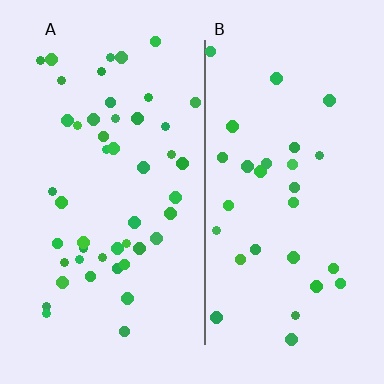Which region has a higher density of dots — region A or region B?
A (the left).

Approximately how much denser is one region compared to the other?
Approximately 1.6× — region A over region B.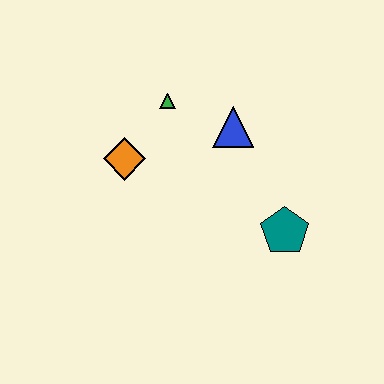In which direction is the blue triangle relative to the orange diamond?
The blue triangle is to the right of the orange diamond.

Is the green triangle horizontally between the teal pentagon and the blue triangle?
No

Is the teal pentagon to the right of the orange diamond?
Yes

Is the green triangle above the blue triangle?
Yes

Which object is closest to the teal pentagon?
The blue triangle is closest to the teal pentagon.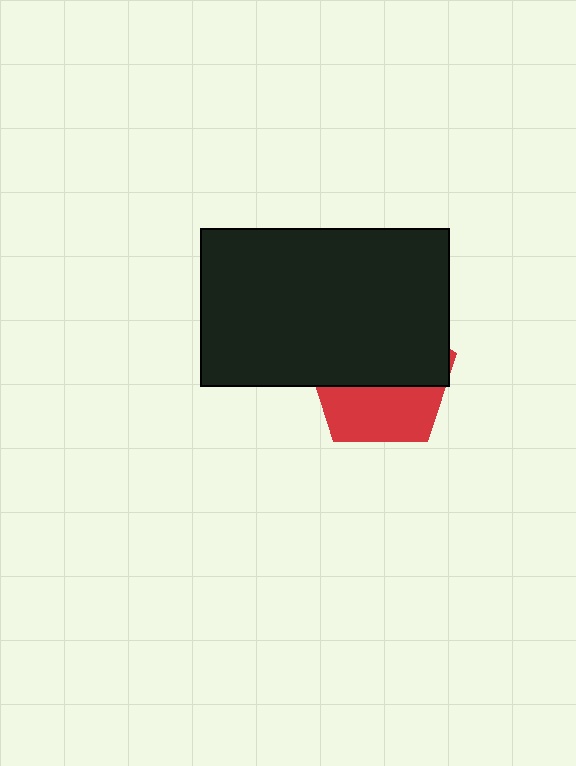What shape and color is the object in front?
The object in front is a black rectangle.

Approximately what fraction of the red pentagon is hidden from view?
Roughly 59% of the red pentagon is hidden behind the black rectangle.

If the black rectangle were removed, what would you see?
You would see the complete red pentagon.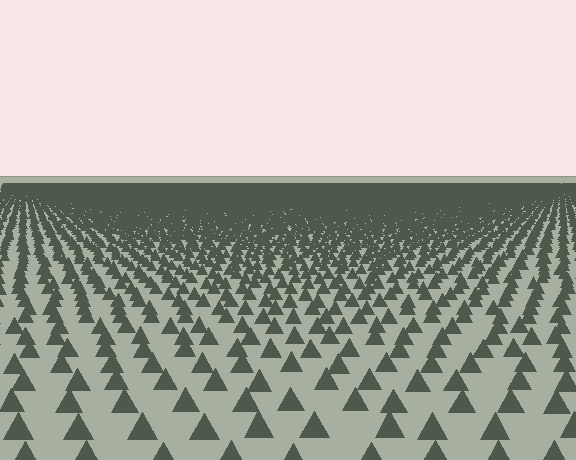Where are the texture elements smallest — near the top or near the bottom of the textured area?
Near the top.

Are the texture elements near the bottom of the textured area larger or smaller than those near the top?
Larger. Near the bottom, elements are closer to the viewer and appear at a bigger on-screen size.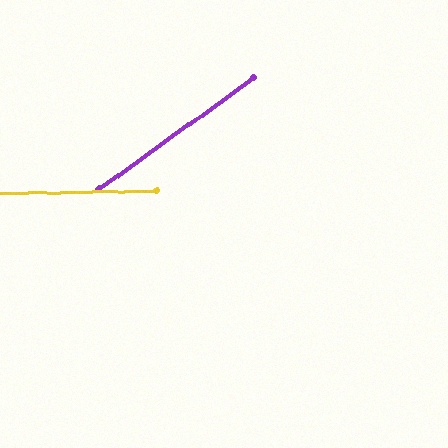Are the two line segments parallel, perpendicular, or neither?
Neither parallel nor perpendicular — they differ by about 35°.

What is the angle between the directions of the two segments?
Approximately 35 degrees.